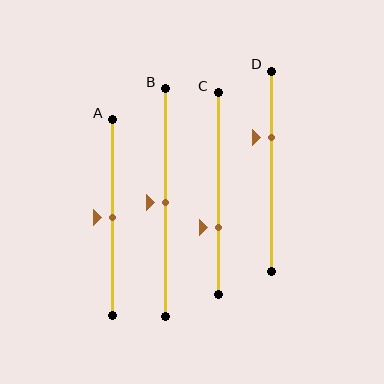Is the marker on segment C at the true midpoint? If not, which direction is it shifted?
No, the marker on segment C is shifted downward by about 17% of the segment length.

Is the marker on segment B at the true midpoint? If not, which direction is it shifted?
Yes, the marker on segment B is at the true midpoint.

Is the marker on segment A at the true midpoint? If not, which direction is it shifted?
Yes, the marker on segment A is at the true midpoint.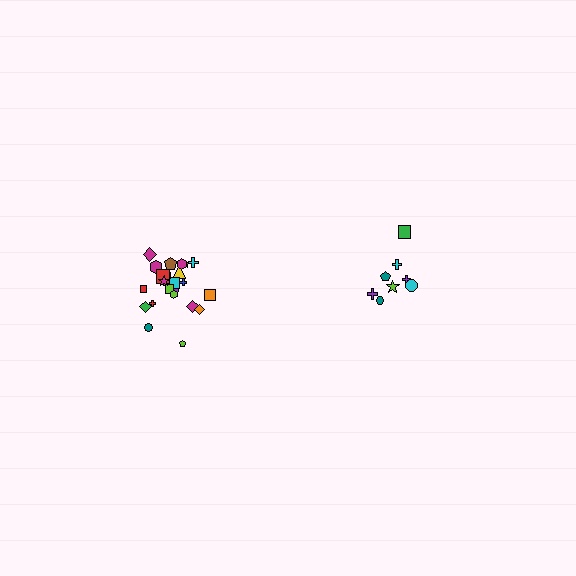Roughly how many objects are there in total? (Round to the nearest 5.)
Roughly 35 objects in total.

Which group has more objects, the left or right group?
The left group.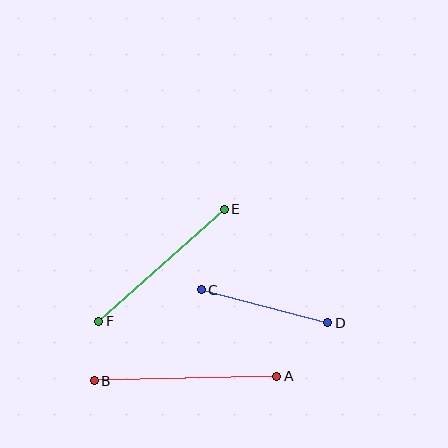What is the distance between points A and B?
The distance is approximately 183 pixels.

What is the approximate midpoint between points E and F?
The midpoint is at approximately (162, 265) pixels.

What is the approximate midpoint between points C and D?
The midpoint is at approximately (264, 306) pixels.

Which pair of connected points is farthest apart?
Points A and B are farthest apart.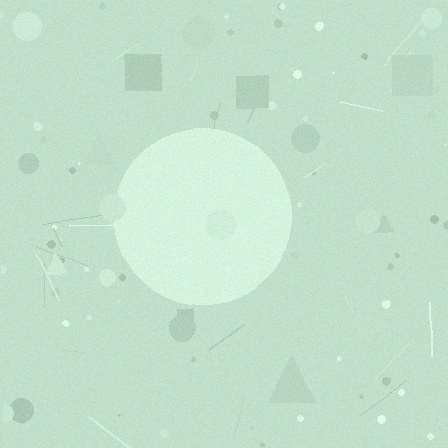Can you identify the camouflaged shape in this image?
The camouflaged shape is a circle.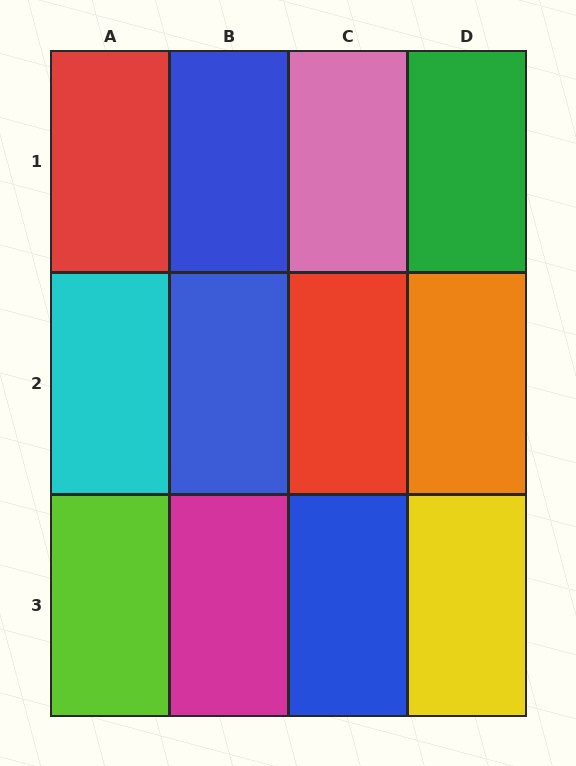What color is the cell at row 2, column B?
Blue.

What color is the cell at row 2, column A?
Cyan.